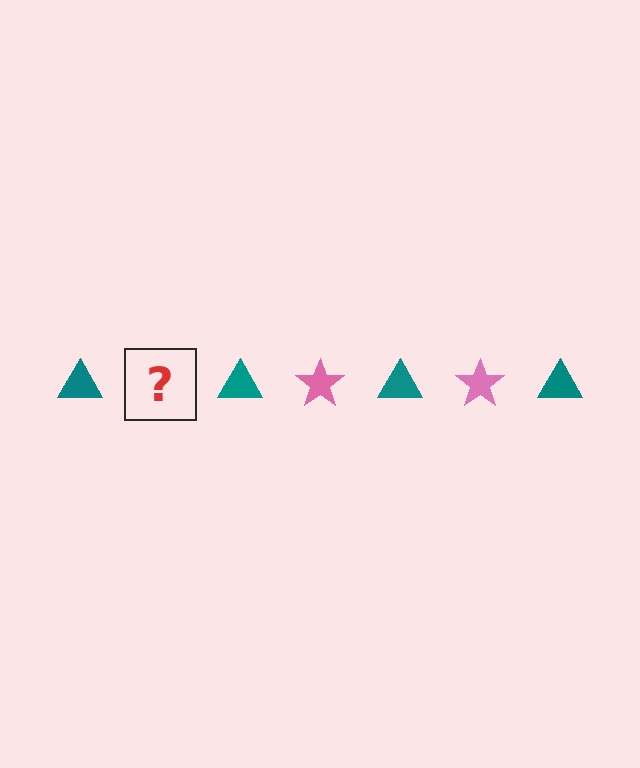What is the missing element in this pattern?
The missing element is a pink star.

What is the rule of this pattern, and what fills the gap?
The rule is that the pattern alternates between teal triangle and pink star. The gap should be filled with a pink star.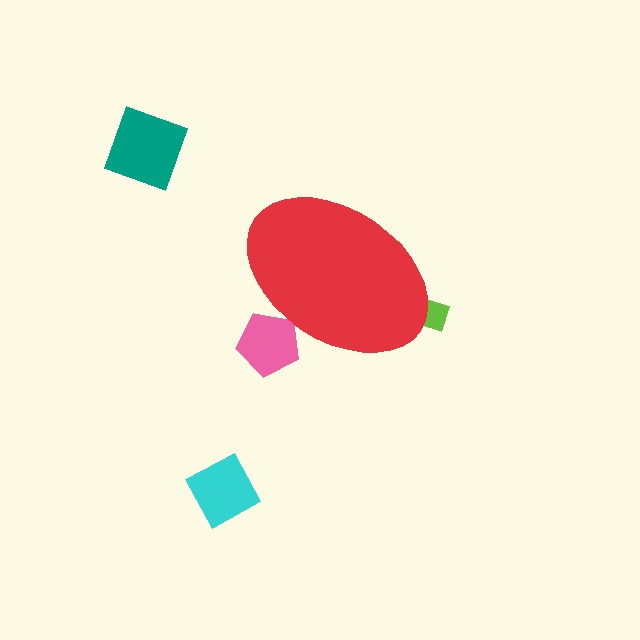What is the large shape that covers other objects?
A red ellipse.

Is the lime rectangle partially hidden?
Yes, the lime rectangle is partially hidden behind the red ellipse.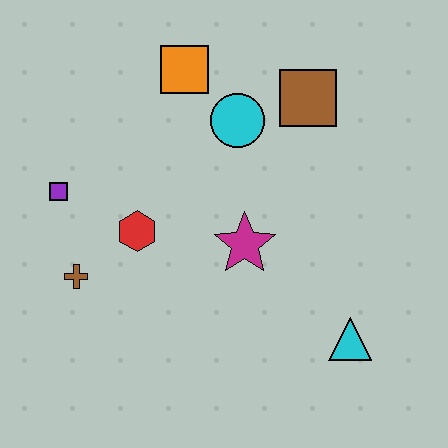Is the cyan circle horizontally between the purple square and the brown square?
Yes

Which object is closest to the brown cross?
The red hexagon is closest to the brown cross.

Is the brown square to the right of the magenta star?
Yes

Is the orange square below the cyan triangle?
No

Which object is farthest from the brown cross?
The brown square is farthest from the brown cross.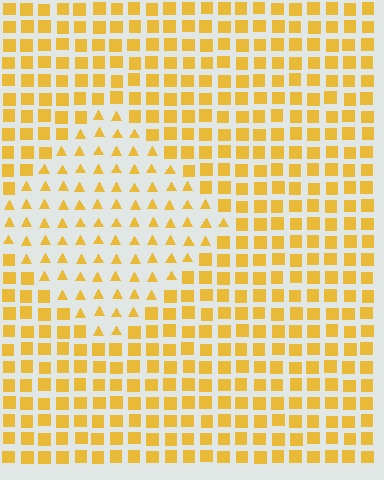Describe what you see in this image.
The image is filled with small yellow elements arranged in a uniform grid. A diamond-shaped region contains triangles, while the surrounding area contains squares. The boundary is defined purely by the change in element shape.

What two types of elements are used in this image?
The image uses triangles inside the diamond region and squares outside it.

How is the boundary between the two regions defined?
The boundary is defined by a change in element shape: triangles inside vs. squares outside. All elements share the same color and spacing.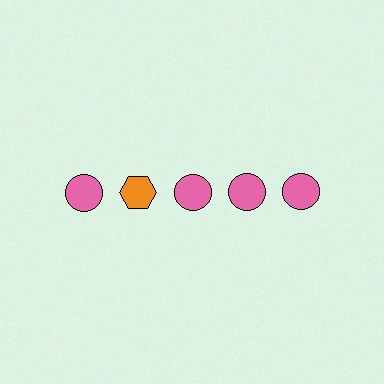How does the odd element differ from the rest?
It differs in both color (orange instead of pink) and shape (hexagon instead of circle).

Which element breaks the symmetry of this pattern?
The orange hexagon in the top row, second from left column breaks the symmetry. All other shapes are pink circles.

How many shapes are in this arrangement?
There are 5 shapes arranged in a grid pattern.